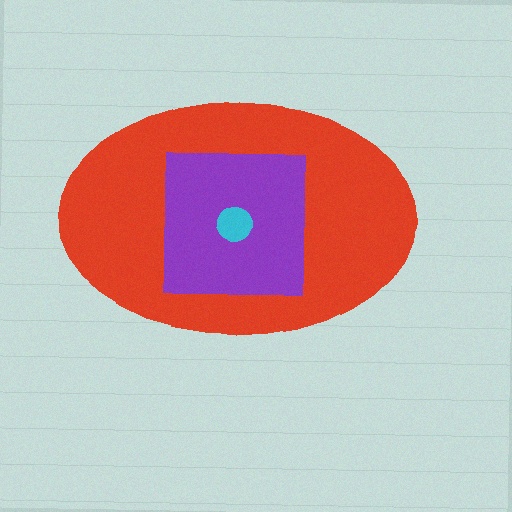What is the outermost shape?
The red ellipse.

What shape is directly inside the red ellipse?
The purple square.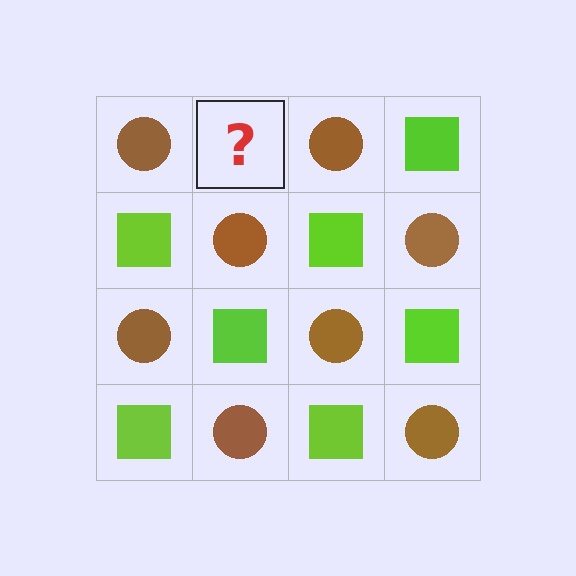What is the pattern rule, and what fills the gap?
The rule is that it alternates brown circle and lime square in a checkerboard pattern. The gap should be filled with a lime square.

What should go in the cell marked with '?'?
The missing cell should contain a lime square.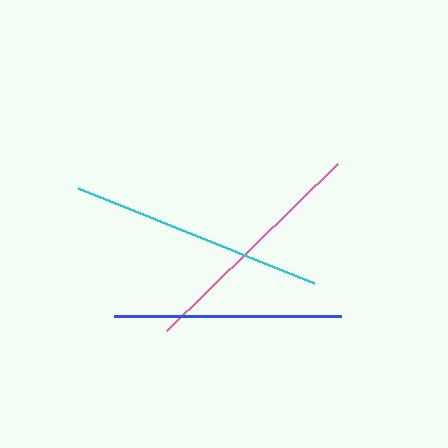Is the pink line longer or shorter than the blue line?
The pink line is longer than the blue line.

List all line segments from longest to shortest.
From longest to shortest: cyan, pink, blue.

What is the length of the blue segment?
The blue segment is approximately 226 pixels long.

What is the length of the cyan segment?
The cyan segment is approximately 254 pixels long.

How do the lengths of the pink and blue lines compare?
The pink and blue lines are approximately the same length.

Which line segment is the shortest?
The blue line is the shortest at approximately 226 pixels.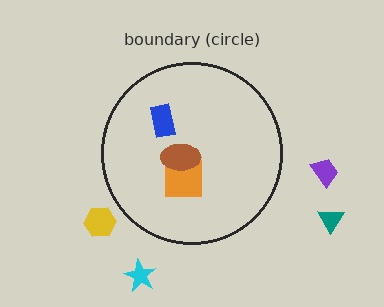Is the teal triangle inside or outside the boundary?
Outside.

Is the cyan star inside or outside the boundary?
Outside.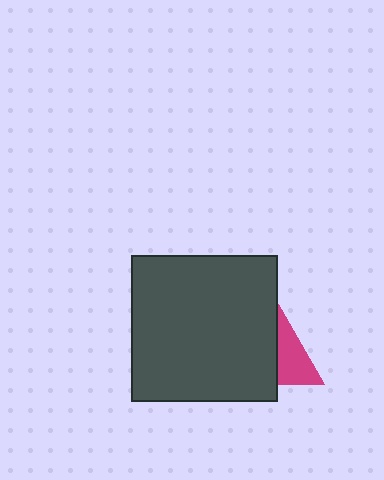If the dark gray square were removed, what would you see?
You would see the complete magenta triangle.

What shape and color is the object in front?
The object in front is a dark gray square.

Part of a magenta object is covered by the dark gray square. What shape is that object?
It is a triangle.